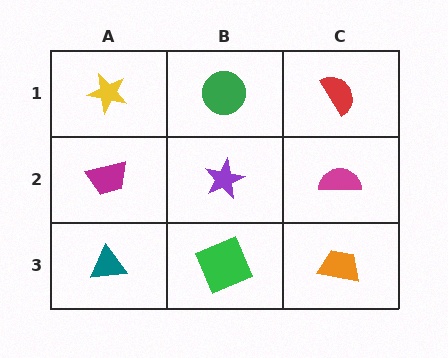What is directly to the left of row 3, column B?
A teal triangle.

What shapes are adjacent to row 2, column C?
A red semicircle (row 1, column C), an orange trapezoid (row 3, column C), a purple star (row 2, column B).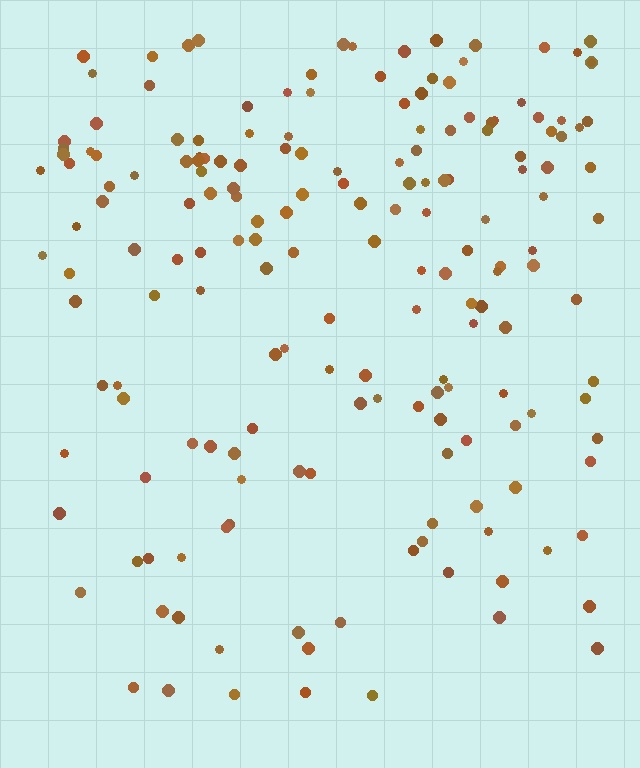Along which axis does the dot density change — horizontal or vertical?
Vertical.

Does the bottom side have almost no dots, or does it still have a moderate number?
Still a moderate number, just noticeably fewer than the top.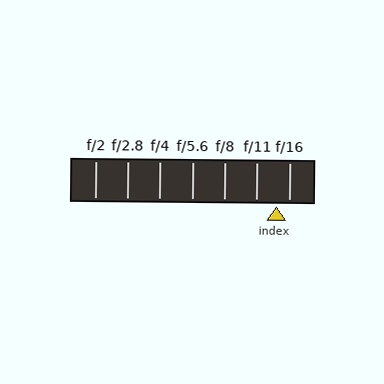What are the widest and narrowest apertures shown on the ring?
The widest aperture shown is f/2 and the narrowest is f/16.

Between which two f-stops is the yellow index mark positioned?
The index mark is between f/11 and f/16.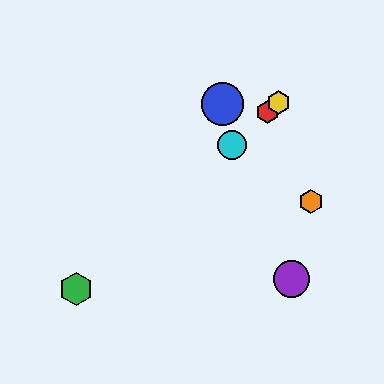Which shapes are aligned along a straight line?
The red hexagon, the green hexagon, the yellow hexagon, the cyan circle are aligned along a straight line.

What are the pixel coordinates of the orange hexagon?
The orange hexagon is at (311, 202).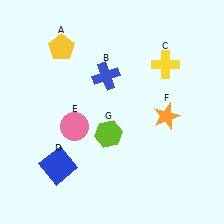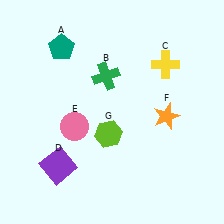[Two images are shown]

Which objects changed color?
A changed from yellow to teal. B changed from blue to green. D changed from blue to purple.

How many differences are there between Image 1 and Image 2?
There are 3 differences between the two images.